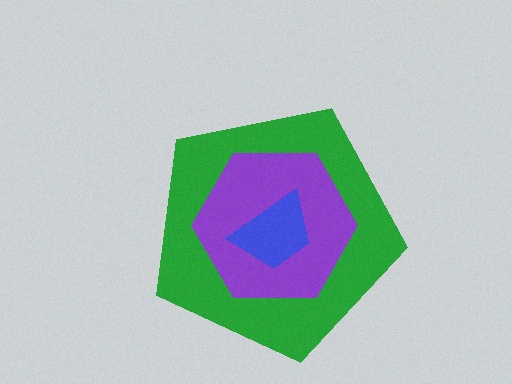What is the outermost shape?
The green pentagon.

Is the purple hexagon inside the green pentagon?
Yes.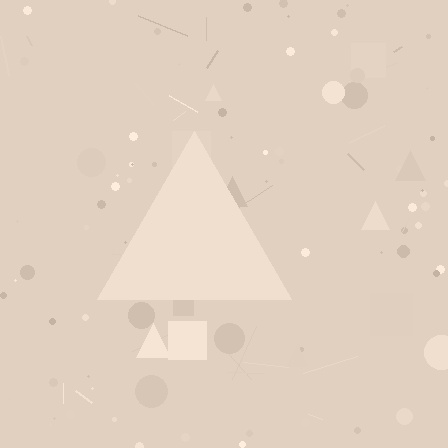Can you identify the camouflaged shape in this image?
The camouflaged shape is a triangle.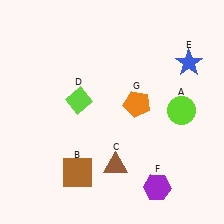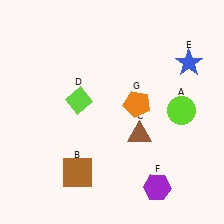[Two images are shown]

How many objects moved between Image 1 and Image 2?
1 object moved between the two images.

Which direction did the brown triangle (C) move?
The brown triangle (C) moved up.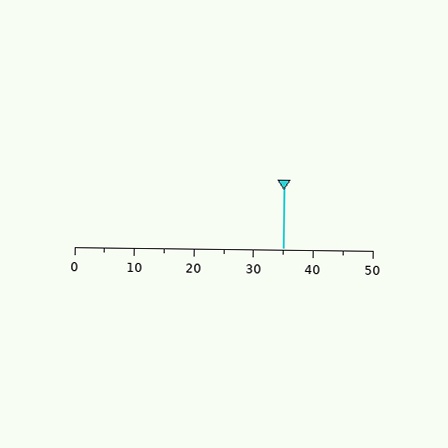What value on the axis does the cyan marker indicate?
The marker indicates approximately 35.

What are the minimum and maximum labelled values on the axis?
The axis runs from 0 to 50.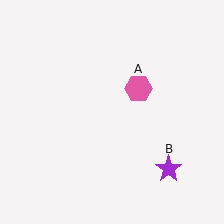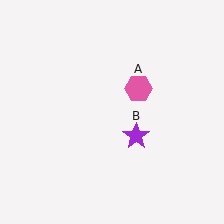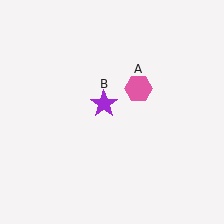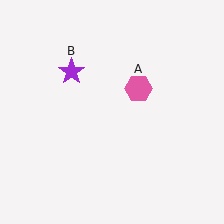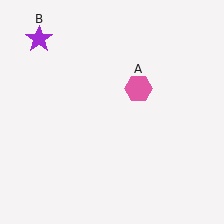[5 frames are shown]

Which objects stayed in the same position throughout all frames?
Pink hexagon (object A) remained stationary.